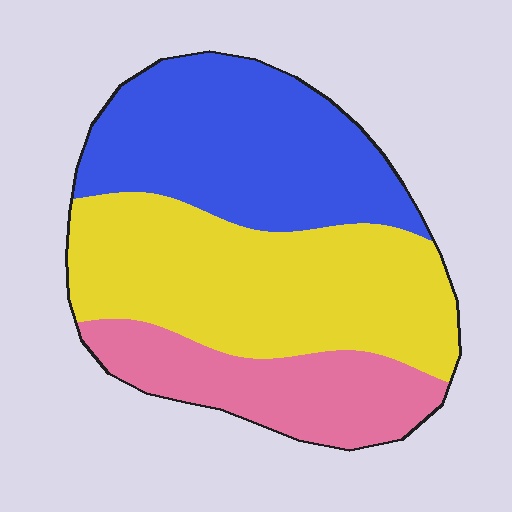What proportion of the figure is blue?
Blue takes up between a quarter and a half of the figure.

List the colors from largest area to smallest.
From largest to smallest: yellow, blue, pink.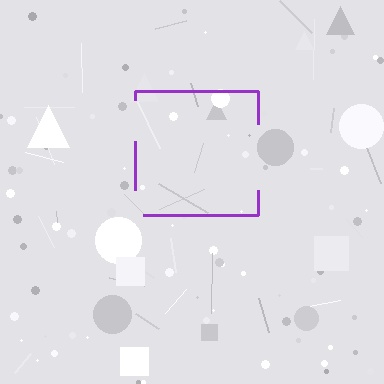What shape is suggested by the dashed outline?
The dashed outline suggests a square.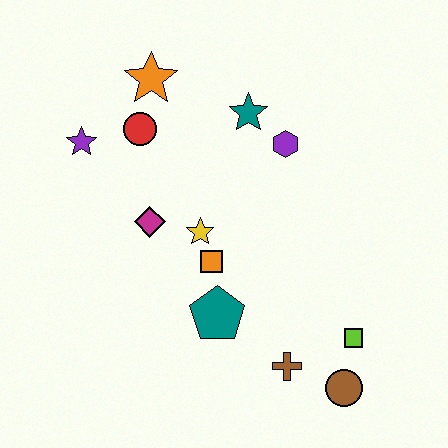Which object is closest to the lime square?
The brown circle is closest to the lime square.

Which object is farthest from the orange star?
The brown circle is farthest from the orange star.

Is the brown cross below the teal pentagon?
Yes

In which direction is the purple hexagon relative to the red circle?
The purple hexagon is to the right of the red circle.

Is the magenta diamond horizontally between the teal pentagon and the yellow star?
No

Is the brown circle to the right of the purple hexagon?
Yes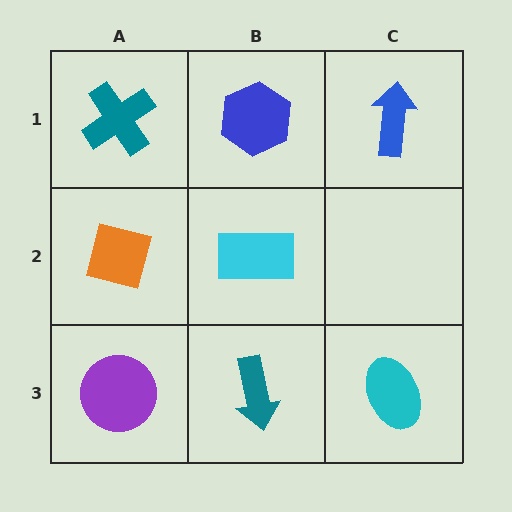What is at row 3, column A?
A purple circle.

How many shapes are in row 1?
3 shapes.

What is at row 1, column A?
A teal cross.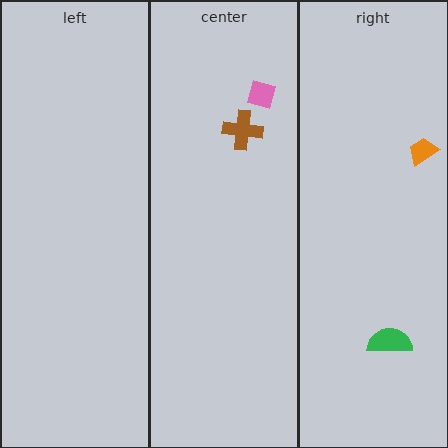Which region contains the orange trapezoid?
The right region.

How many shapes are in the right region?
2.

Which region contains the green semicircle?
The right region.